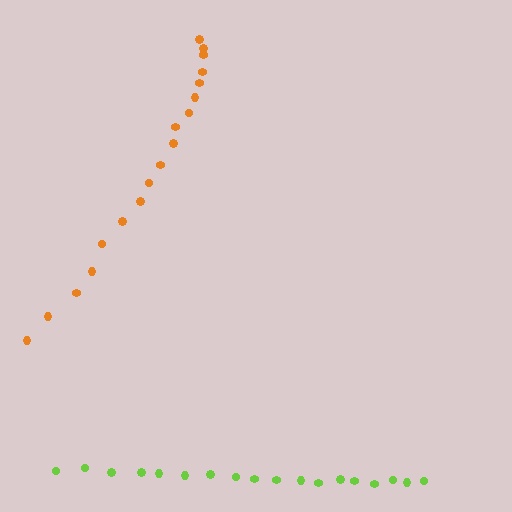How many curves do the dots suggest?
There are 2 distinct paths.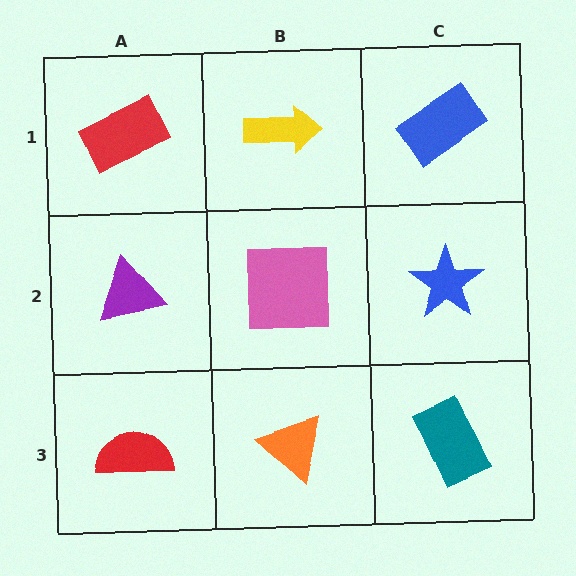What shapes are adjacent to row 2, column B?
A yellow arrow (row 1, column B), an orange triangle (row 3, column B), a purple triangle (row 2, column A), a blue star (row 2, column C).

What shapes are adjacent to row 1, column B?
A pink square (row 2, column B), a red rectangle (row 1, column A), a blue rectangle (row 1, column C).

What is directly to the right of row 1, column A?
A yellow arrow.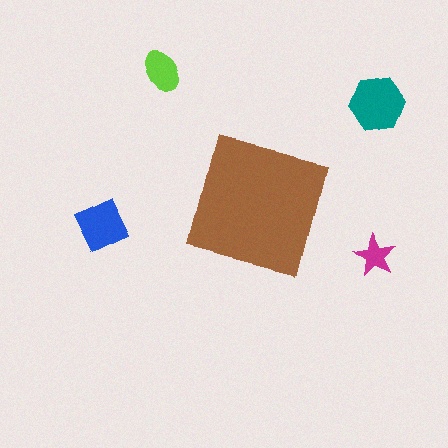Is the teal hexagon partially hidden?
No, the teal hexagon is fully visible.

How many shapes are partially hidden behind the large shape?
0 shapes are partially hidden.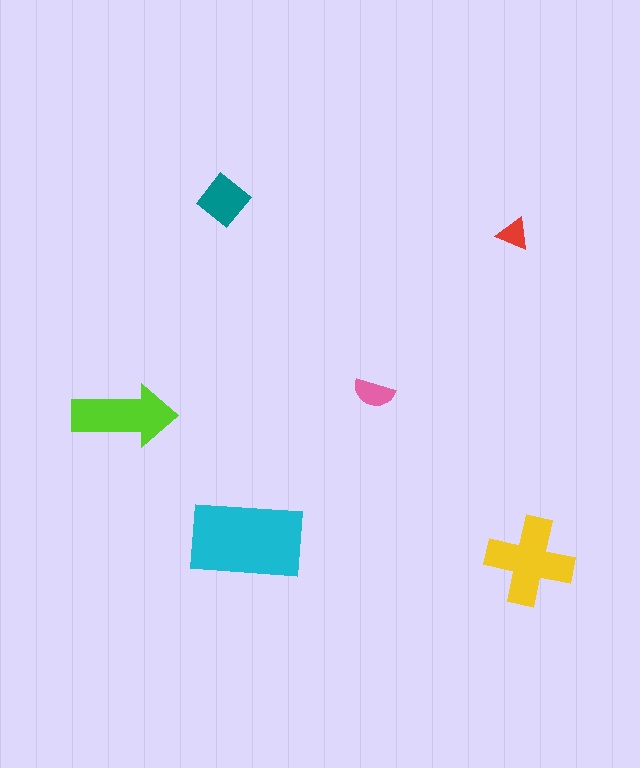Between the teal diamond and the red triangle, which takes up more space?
The teal diamond.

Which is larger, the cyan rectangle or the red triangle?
The cyan rectangle.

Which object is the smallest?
The red triangle.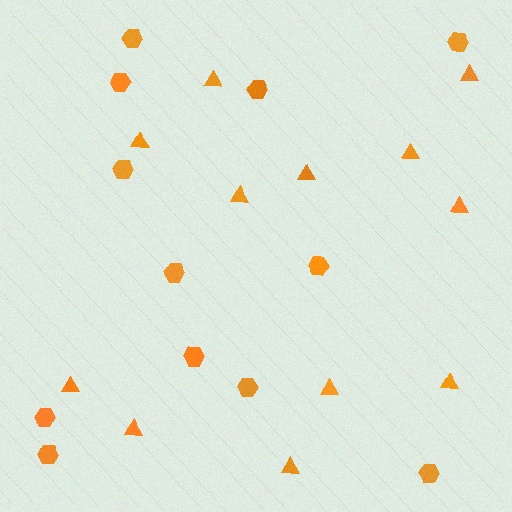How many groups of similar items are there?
There are 2 groups: one group of hexagons (12) and one group of triangles (12).